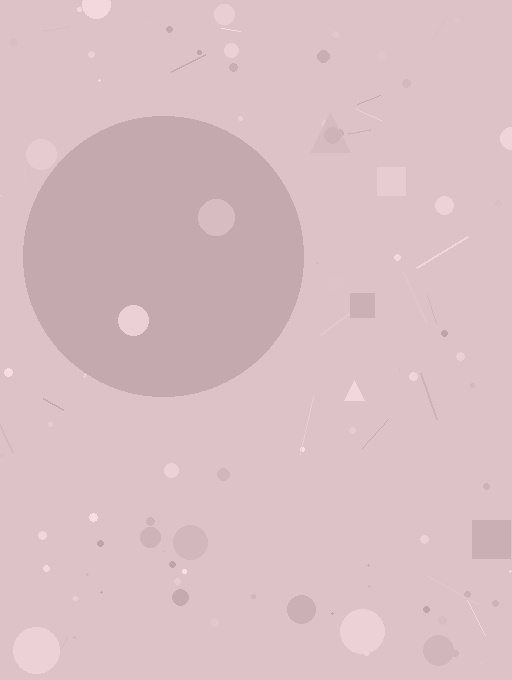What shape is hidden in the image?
A circle is hidden in the image.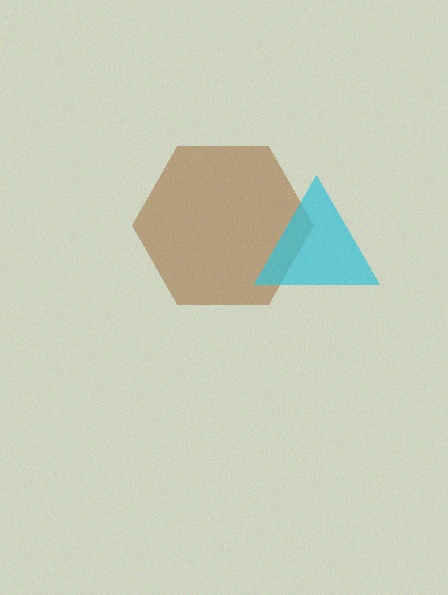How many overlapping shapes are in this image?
There are 2 overlapping shapes in the image.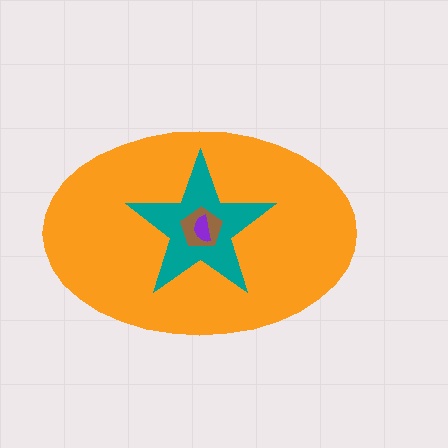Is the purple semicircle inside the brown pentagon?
Yes.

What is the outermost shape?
The orange ellipse.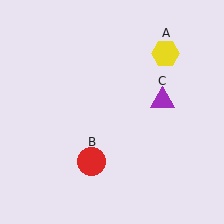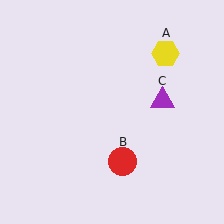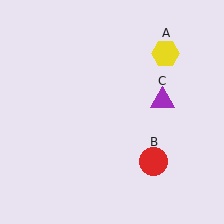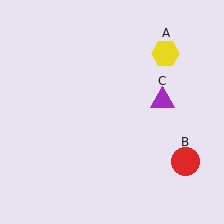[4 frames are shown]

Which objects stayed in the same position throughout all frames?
Yellow hexagon (object A) and purple triangle (object C) remained stationary.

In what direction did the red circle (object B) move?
The red circle (object B) moved right.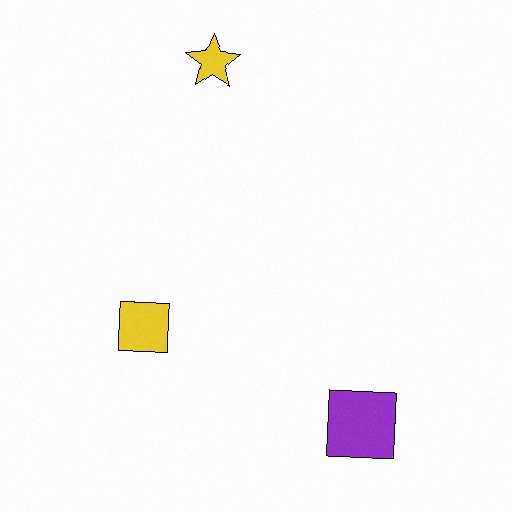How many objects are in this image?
There are 3 objects.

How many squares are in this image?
There are 2 squares.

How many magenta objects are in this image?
There are no magenta objects.